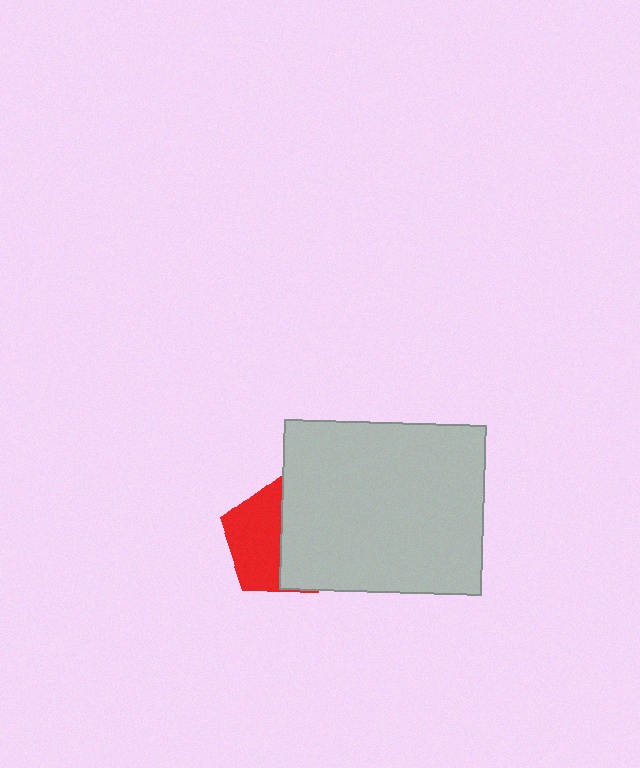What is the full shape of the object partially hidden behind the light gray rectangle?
The partially hidden object is a red pentagon.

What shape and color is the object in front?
The object in front is a light gray rectangle.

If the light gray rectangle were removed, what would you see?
You would see the complete red pentagon.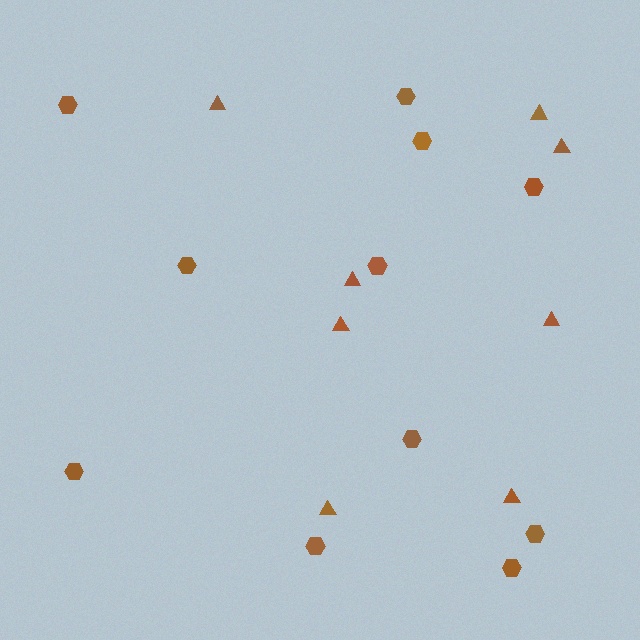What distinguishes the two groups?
There are 2 groups: one group of triangles (8) and one group of hexagons (11).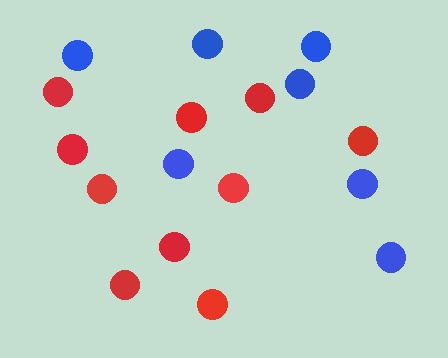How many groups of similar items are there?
There are 2 groups: one group of red circles (10) and one group of blue circles (7).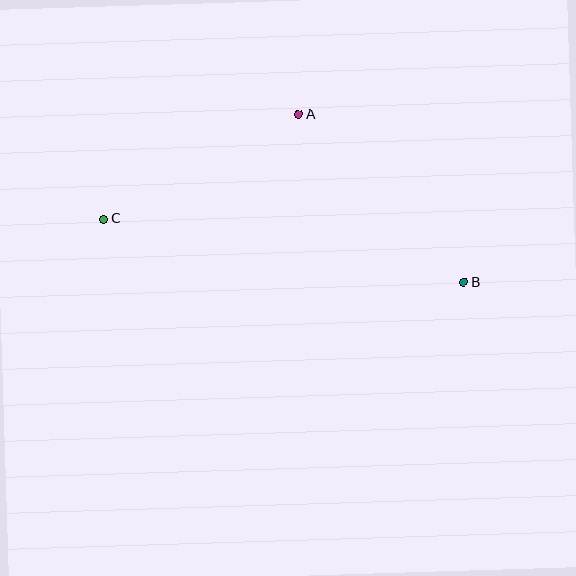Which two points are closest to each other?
Points A and C are closest to each other.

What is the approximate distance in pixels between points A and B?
The distance between A and B is approximately 235 pixels.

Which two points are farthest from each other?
Points B and C are farthest from each other.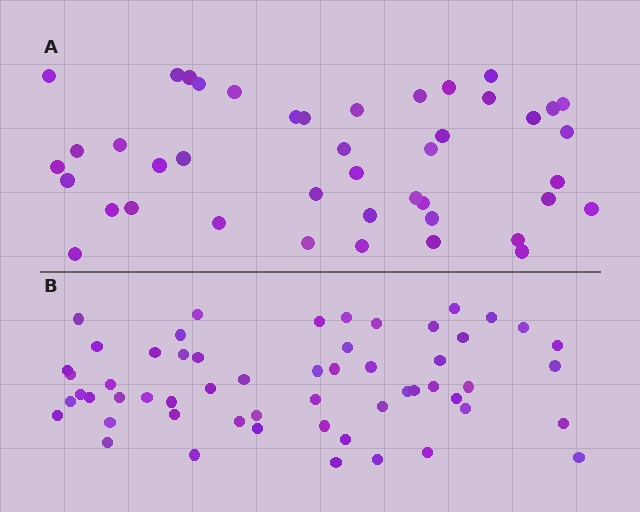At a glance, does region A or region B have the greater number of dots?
Region B (the bottom region) has more dots.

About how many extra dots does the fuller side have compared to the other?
Region B has approximately 15 more dots than region A.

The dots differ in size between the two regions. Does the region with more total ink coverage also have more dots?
No. Region A has more total ink coverage because its dots are larger, but region B actually contains more individual dots. Total area can be misleading — the number of items is what matters here.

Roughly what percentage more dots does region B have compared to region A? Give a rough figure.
About 30% more.